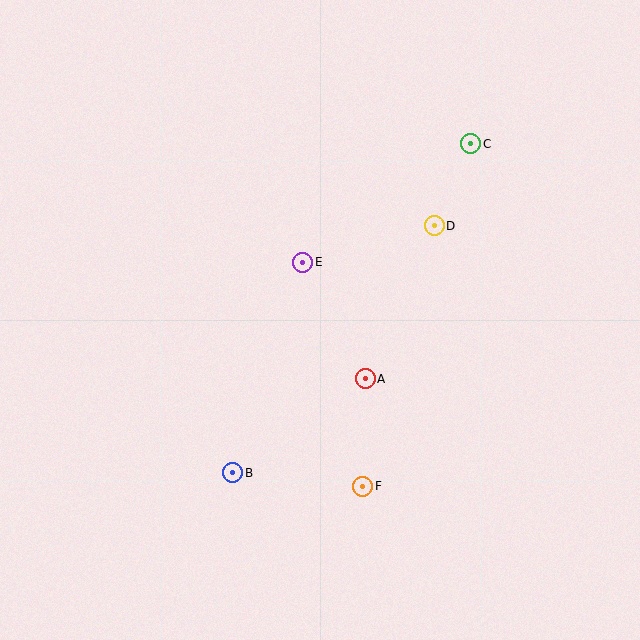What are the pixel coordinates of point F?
Point F is at (363, 486).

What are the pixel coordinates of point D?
Point D is at (434, 226).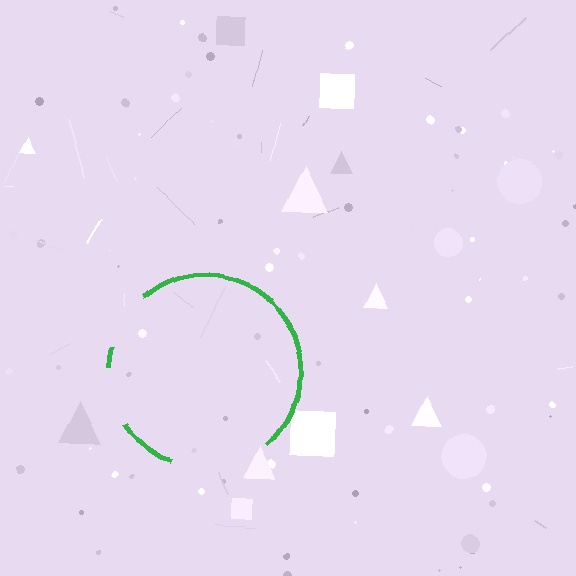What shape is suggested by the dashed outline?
The dashed outline suggests a circle.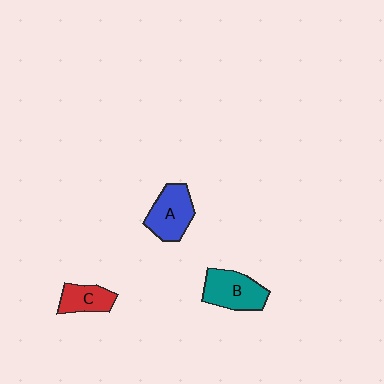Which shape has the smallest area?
Shape C (red).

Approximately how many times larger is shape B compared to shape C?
Approximately 1.5 times.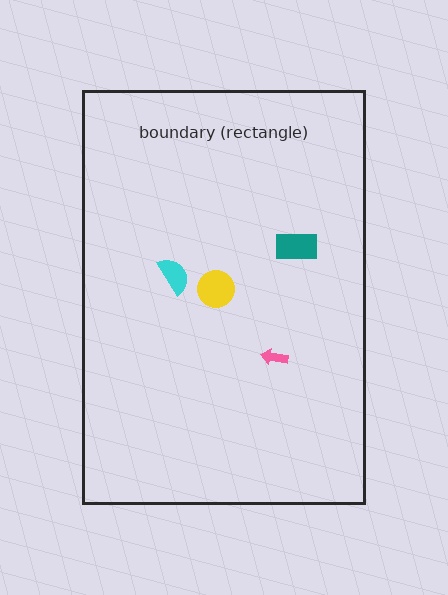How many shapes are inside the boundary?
4 inside, 0 outside.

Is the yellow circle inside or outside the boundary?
Inside.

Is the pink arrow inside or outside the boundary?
Inside.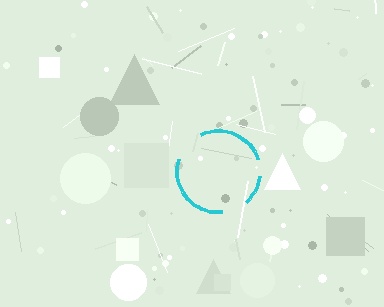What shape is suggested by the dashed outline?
The dashed outline suggests a circle.